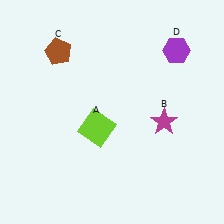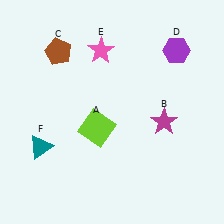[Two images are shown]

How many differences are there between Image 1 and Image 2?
There are 2 differences between the two images.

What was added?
A pink star (E), a teal triangle (F) were added in Image 2.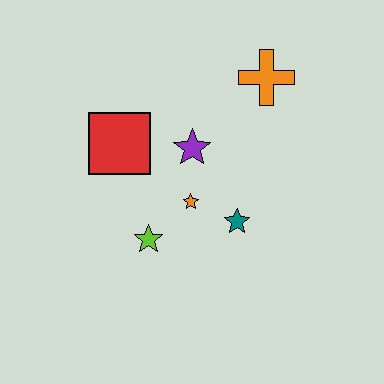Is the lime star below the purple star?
Yes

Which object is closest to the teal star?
The orange star is closest to the teal star.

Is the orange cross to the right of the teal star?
Yes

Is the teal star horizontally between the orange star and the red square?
No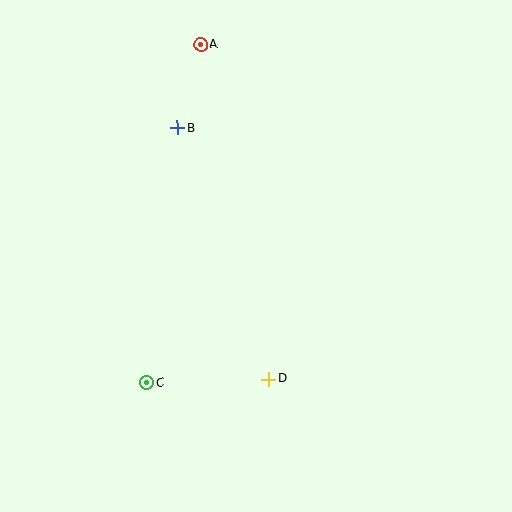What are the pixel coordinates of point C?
Point C is at (147, 383).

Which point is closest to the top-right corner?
Point A is closest to the top-right corner.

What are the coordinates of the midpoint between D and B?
The midpoint between D and B is at (223, 253).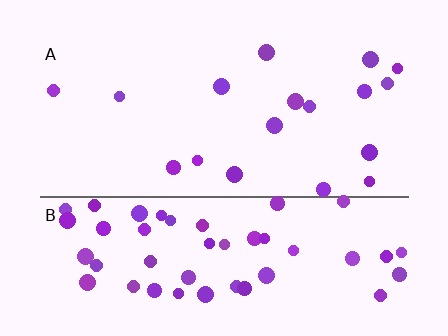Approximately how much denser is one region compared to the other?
Approximately 3.2× — region B over region A.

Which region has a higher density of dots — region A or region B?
B (the bottom).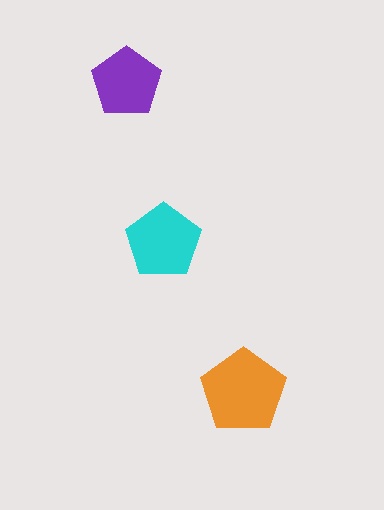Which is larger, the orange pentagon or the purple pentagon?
The orange one.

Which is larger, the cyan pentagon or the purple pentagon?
The cyan one.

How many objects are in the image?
There are 3 objects in the image.